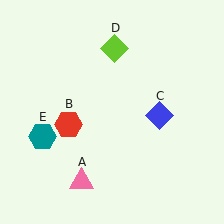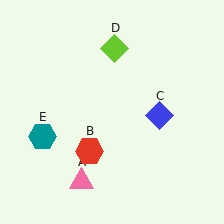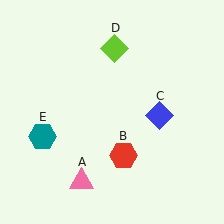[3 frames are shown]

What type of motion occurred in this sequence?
The red hexagon (object B) rotated counterclockwise around the center of the scene.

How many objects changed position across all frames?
1 object changed position: red hexagon (object B).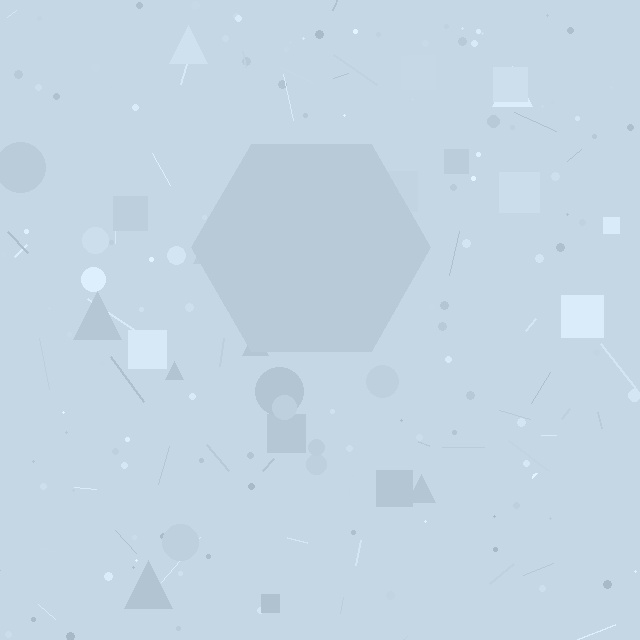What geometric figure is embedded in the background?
A hexagon is embedded in the background.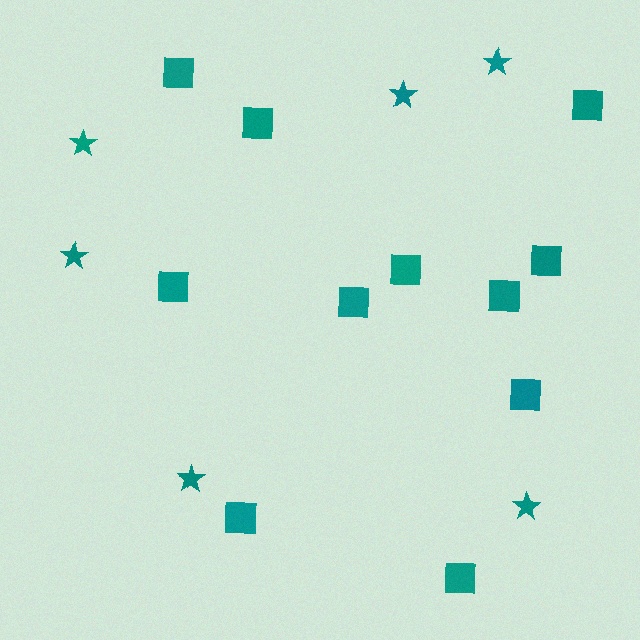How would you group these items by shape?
There are 2 groups: one group of stars (6) and one group of squares (11).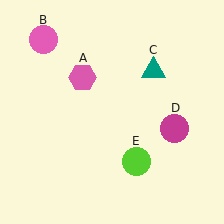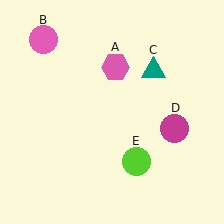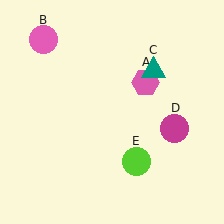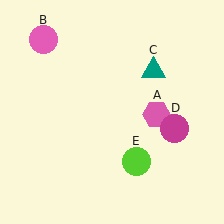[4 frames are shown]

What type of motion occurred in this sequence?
The pink hexagon (object A) rotated clockwise around the center of the scene.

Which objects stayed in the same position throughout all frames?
Pink circle (object B) and teal triangle (object C) and magenta circle (object D) and lime circle (object E) remained stationary.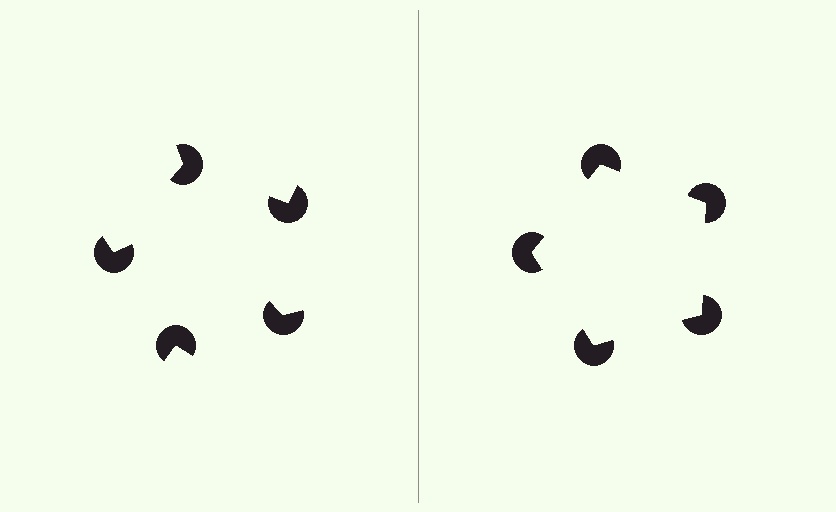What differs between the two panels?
The pac-man discs are positioned identically on both sides; only the wedge orientations differ. On the right they align to a pentagon; on the left they are misaligned.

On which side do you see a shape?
An illusory pentagon appears on the right side. On the left side the wedge cuts are rotated, so no coherent shape forms.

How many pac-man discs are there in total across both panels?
10 — 5 on each side.